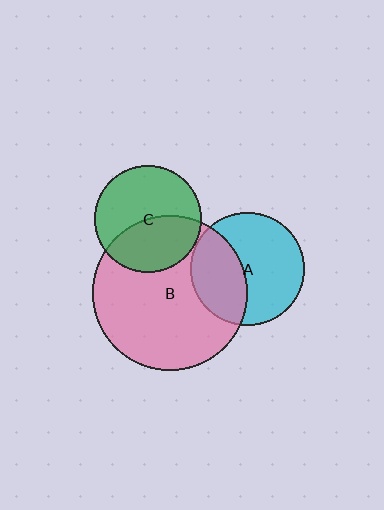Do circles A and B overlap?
Yes.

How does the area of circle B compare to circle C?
Approximately 2.1 times.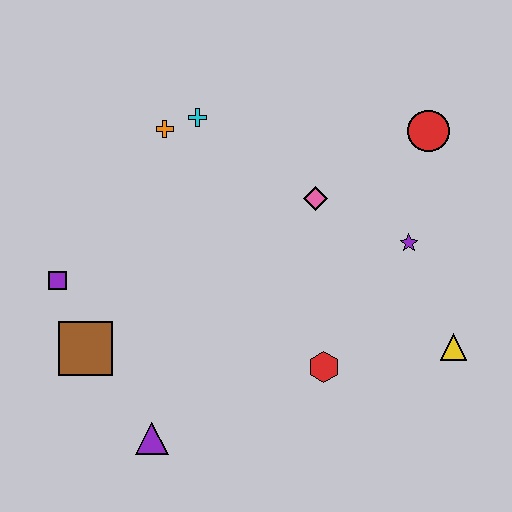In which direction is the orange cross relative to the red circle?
The orange cross is to the left of the red circle.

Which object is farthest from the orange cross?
The yellow triangle is farthest from the orange cross.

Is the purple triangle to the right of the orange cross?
No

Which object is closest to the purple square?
The brown square is closest to the purple square.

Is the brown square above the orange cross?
No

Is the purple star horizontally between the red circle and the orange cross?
Yes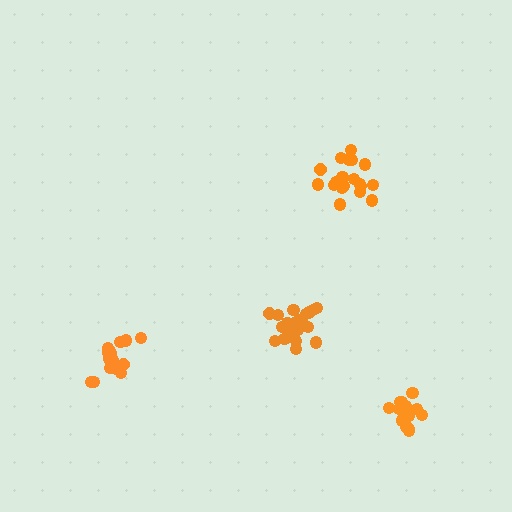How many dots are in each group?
Group 1: 21 dots, Group 2: 17 dots, Group 3: 20 dots, Group 4: 18 dots (76 total).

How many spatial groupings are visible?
There are 4 spatial groupings.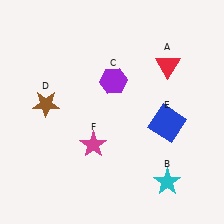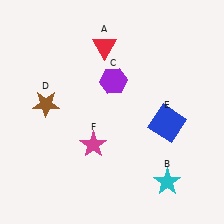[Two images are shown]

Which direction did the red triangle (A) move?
The red triangle (A) moved left.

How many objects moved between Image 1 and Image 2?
1 object moved between the two images.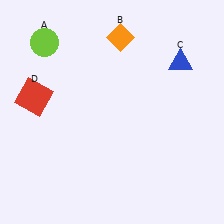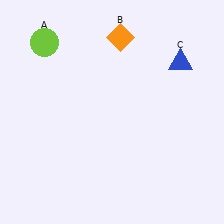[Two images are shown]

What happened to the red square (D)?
The red square (D) was removed in Image 2. It was in the top-left area of Image 1.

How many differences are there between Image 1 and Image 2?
There is 1 difference between the two images.